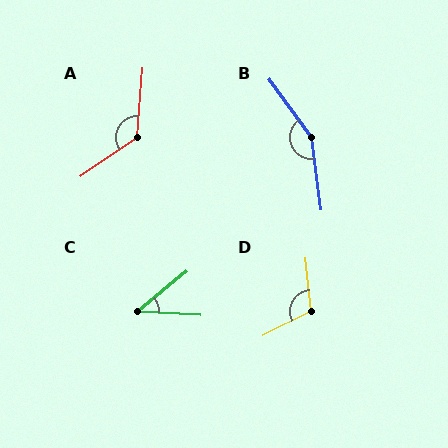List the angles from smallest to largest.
C (42°), D (111°), A (129°), B (151°).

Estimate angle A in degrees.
Approximately 129 degrees.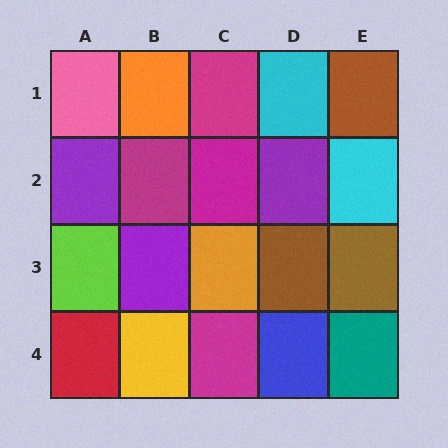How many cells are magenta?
4 cells are magenta.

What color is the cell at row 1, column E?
Brown.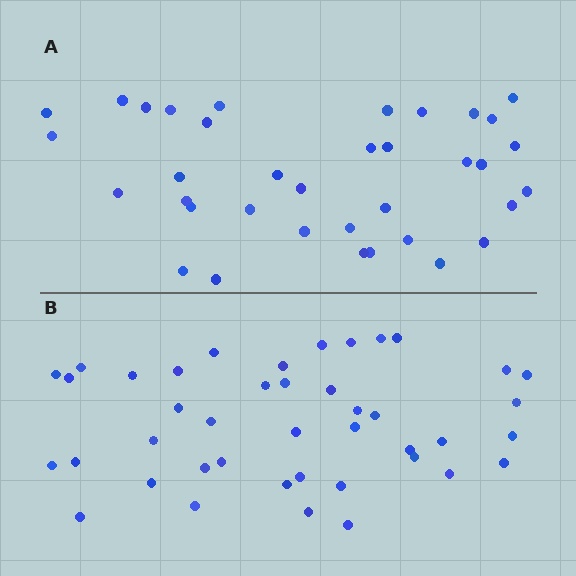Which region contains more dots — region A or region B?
Region B (the bottom region) has more dots.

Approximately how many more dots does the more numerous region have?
Region B has about 6 more dots than region A.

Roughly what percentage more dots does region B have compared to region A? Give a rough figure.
About 15% more.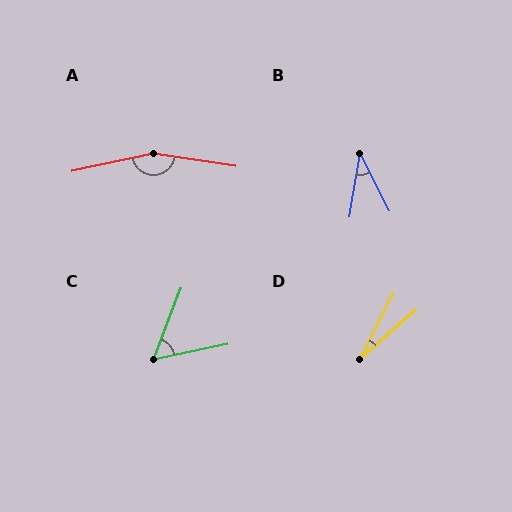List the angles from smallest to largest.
D (21°), B (37°), C (57°), A (159°).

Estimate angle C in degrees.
Approximately 57 degrees.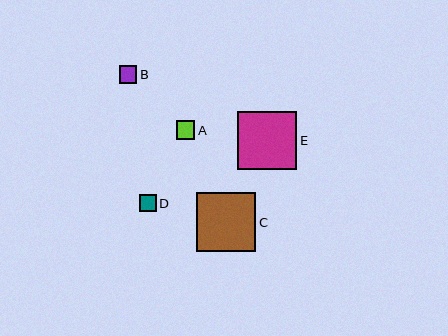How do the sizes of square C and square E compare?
Square C and square E are approximately the same size.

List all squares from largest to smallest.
From largest to smallest: C, E, A, B, D.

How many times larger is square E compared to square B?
Square E is approximately 3.3 times the size of square B.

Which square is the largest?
Square C is the largest with a size of approximately 59 pixels.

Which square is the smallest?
Square D is the smallest with a size of approximately 17 pixels.